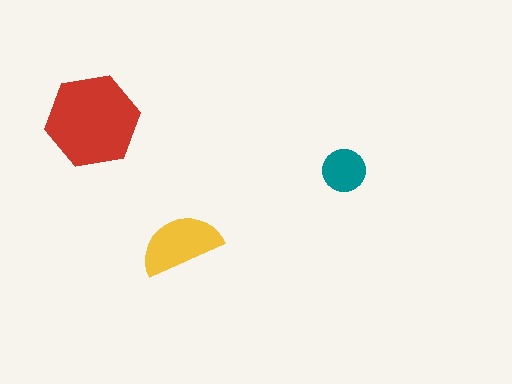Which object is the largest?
The red hexagon.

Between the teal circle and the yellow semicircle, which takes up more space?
The yellow semicircle.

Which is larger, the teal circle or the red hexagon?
The red hexagon.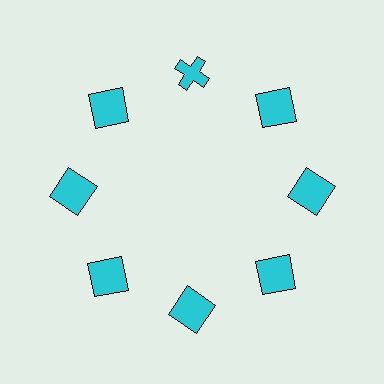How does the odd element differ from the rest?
It has a different shape: cross instead of square.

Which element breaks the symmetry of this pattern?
The cyan cross at roughly the 12 o'clock position breaks the symmetry. All other shapes are cyan squares.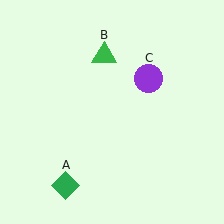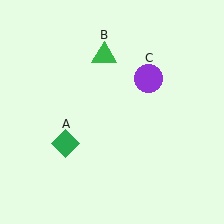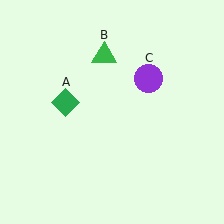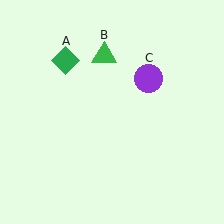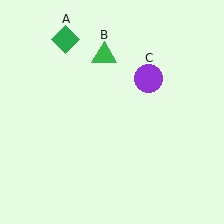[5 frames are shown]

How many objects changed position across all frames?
1 object changed position: green diamond (object A).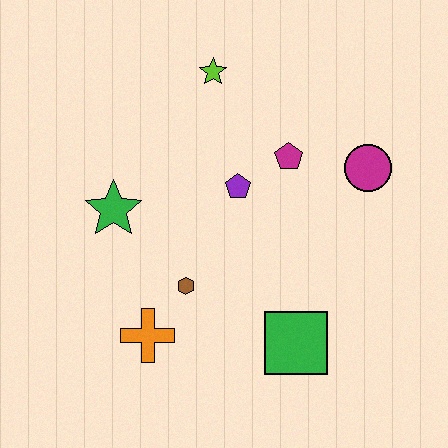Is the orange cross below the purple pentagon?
Yes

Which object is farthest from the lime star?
The green square is farthest from the lime star.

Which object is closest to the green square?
The brown hexagon is closest to the green square.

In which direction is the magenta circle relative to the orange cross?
The magenta circle is to the right of the orange cross.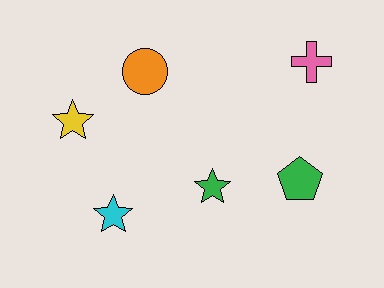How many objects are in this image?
There are 6 objects.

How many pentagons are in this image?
There is 1 pentagon.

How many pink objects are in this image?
There is 1 pink object.